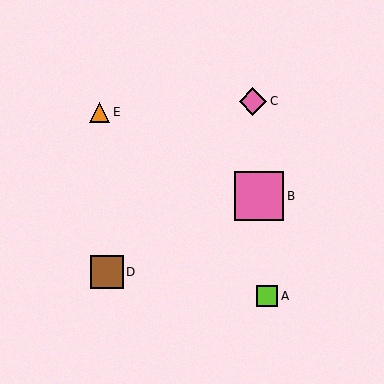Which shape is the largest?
The pink square (labeled B) is the largest.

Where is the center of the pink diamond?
The center of the pink diamond is at (253, 101).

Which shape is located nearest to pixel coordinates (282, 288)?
The lime square (labeled A) at (267, 296) is nearest to that location.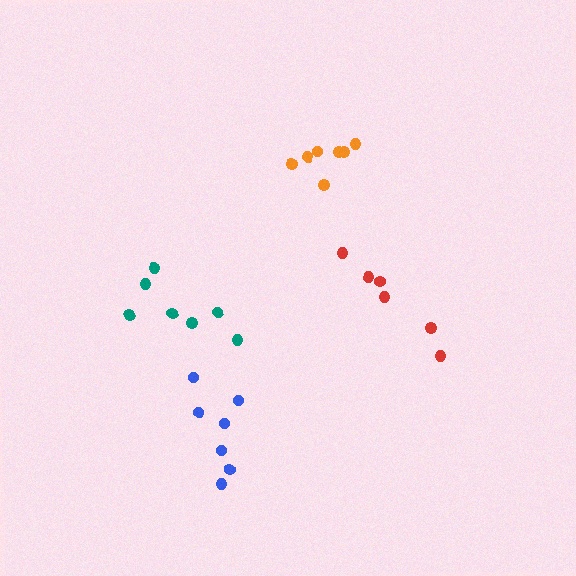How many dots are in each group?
Group 1: 7 dots, Group 2: 6 dots, Group 3: 7 dots, Group 4: 7 dots (27 total).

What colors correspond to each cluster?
The clusters are colored: blue, red, orange, teal.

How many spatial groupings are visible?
There are 4 spatial groupings.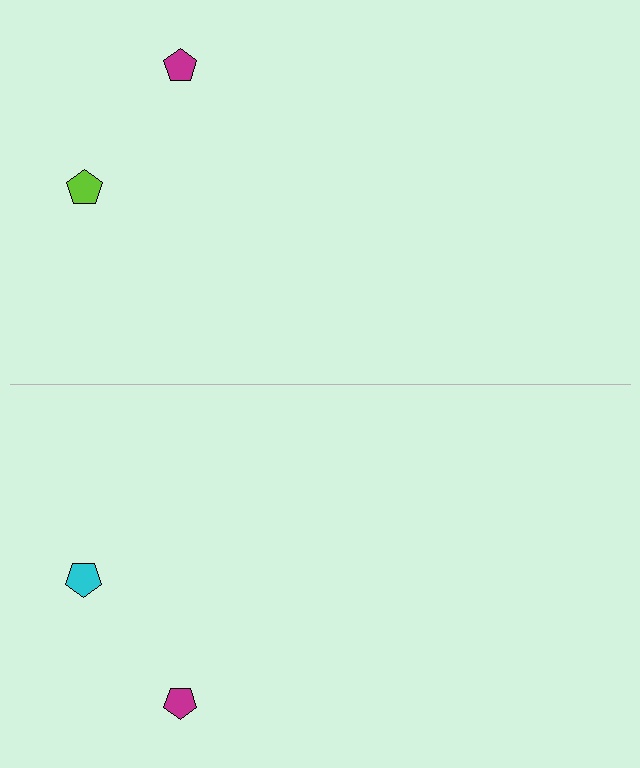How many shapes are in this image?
There are 4 shapes in this image.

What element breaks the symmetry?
The cyan pentagon on the bottom side breaks the symmetry — its mirror counterpart is lime.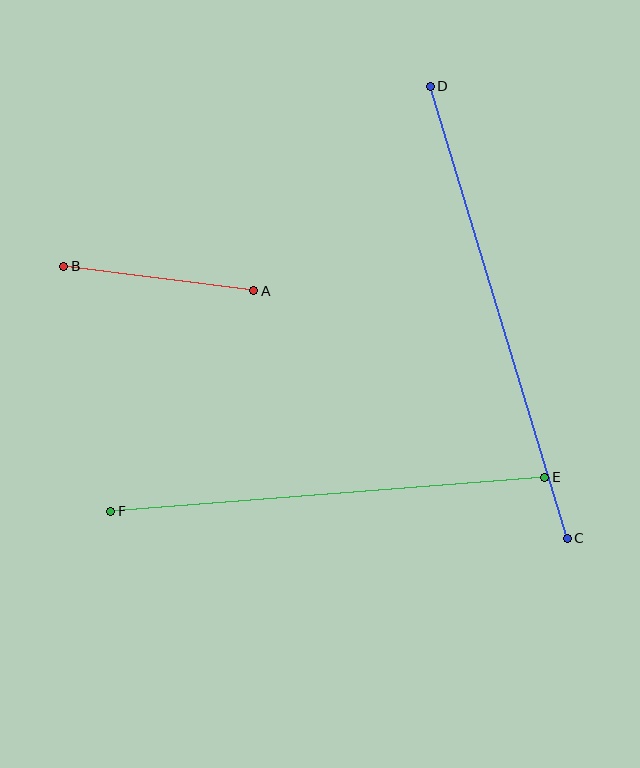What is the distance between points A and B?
The distance is approximately 192 pixels.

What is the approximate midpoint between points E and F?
The midpoint is at approximately (328, 494) pixels.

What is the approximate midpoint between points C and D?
The midpoint is at approximately (499, 312) pixels.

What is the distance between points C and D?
The distance is approximately 472 pixels.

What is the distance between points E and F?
The distance is approximately 435 pixels.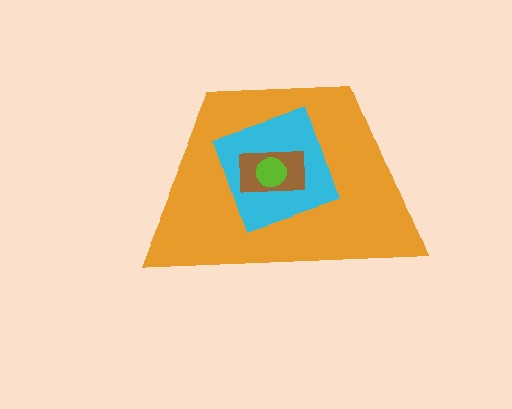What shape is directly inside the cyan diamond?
The brown rectangle.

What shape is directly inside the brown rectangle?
The lime circle.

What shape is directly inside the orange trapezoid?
The cyan diamond.